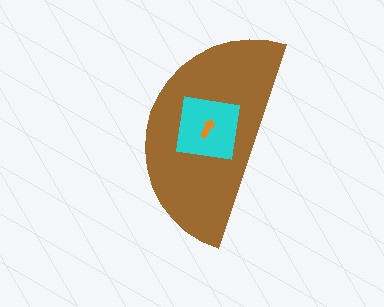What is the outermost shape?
The brown semicircle.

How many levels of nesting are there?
3.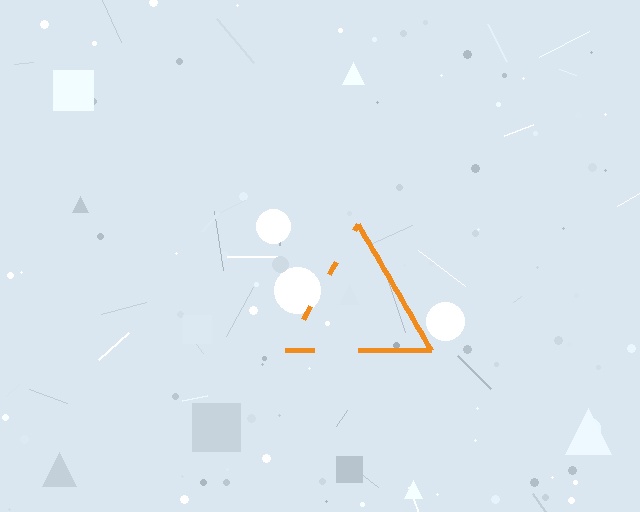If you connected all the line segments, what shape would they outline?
They would outline a triangle.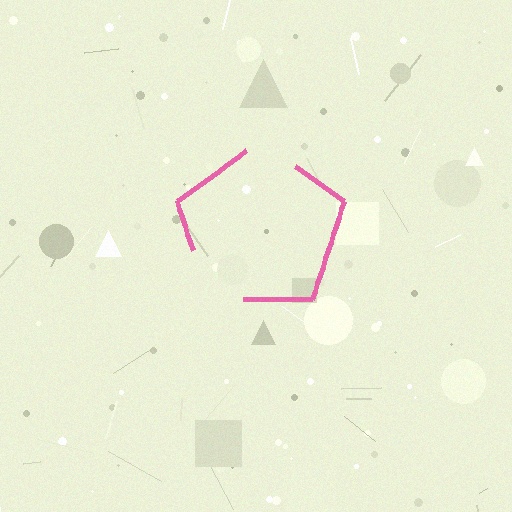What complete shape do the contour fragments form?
The contour fragments form a pentagon.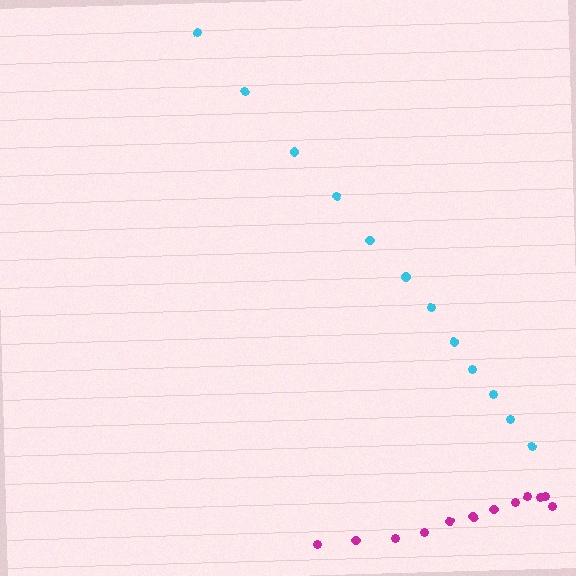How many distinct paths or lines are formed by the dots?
There are 2 distinct paths.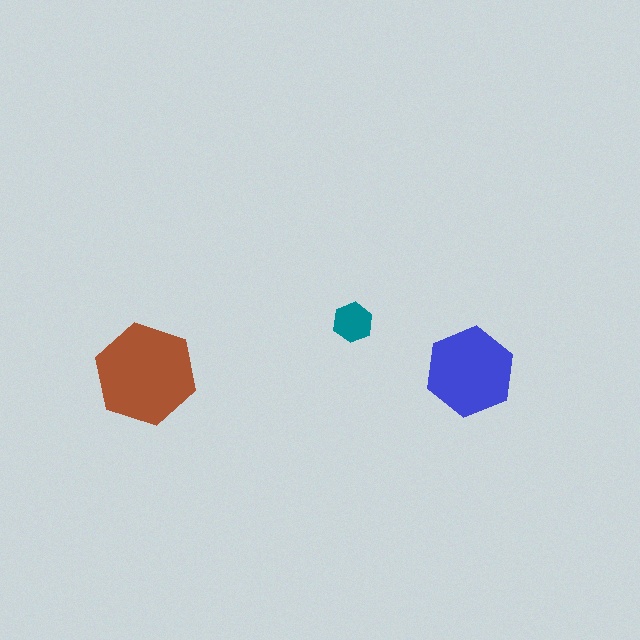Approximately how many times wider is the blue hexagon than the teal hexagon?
About 2 times wider.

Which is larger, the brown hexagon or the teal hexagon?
The brown one.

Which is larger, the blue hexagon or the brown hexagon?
The brown one.